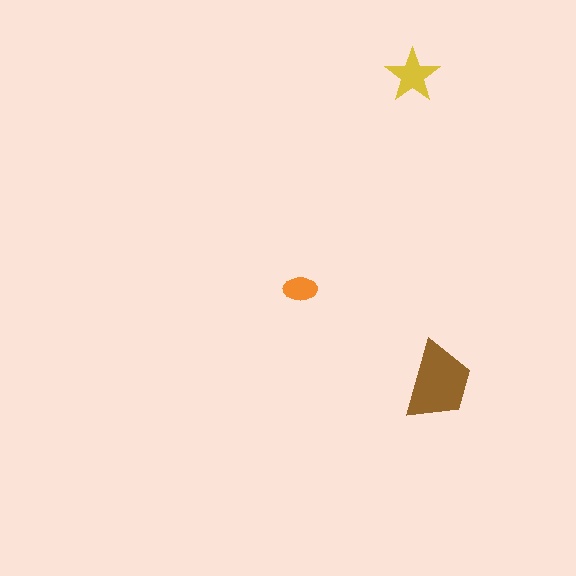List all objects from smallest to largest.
The orange ellipse, the yellow star, the brown trapezoid.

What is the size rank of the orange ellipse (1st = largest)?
3rd.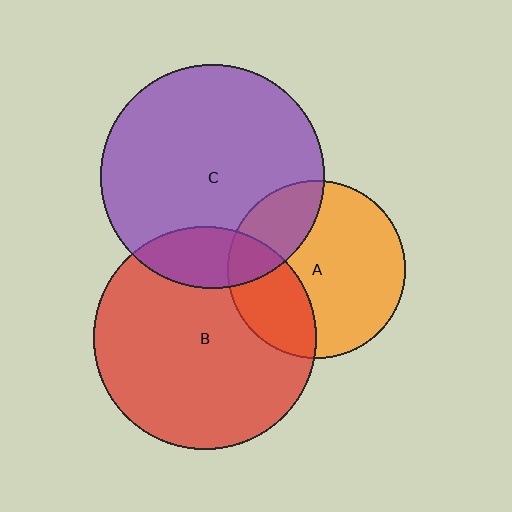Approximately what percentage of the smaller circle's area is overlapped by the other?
Approximately 25%.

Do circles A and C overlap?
Yes.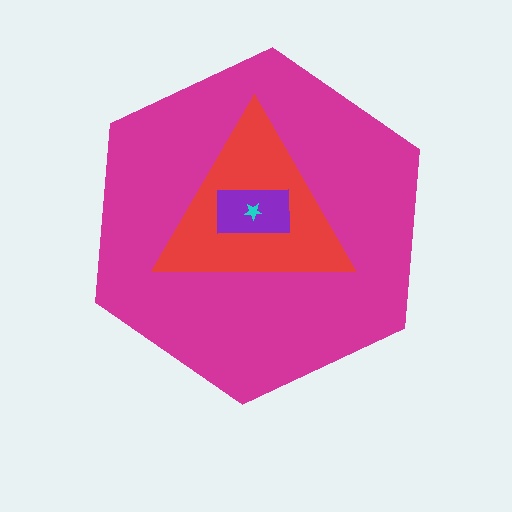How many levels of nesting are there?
4.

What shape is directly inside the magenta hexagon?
The red triangle.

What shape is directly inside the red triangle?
The purple rectangle.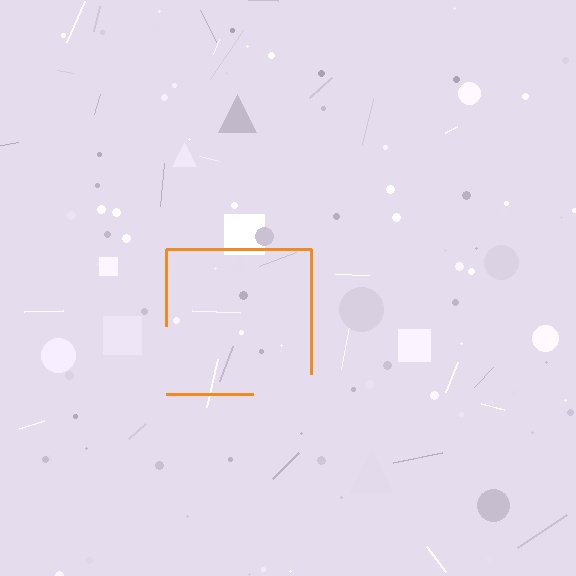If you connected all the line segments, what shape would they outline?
They would outline a square.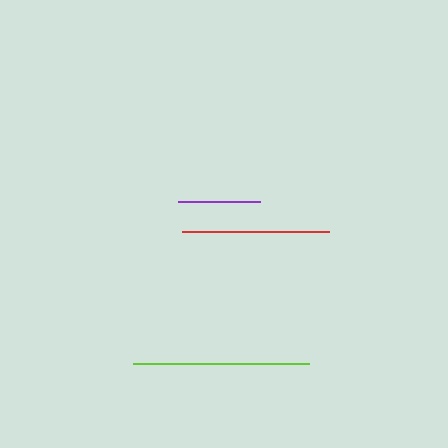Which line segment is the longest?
The lime line is the longest at approximately 177 pixels.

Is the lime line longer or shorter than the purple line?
The lime line is longer than the purple line.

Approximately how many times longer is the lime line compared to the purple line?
The lime line is approximately 2.2 times the length of the purple line.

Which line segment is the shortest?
The purple line is the shortest at approximately 82 pixels.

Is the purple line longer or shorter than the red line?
The red line is longer than the purple line.